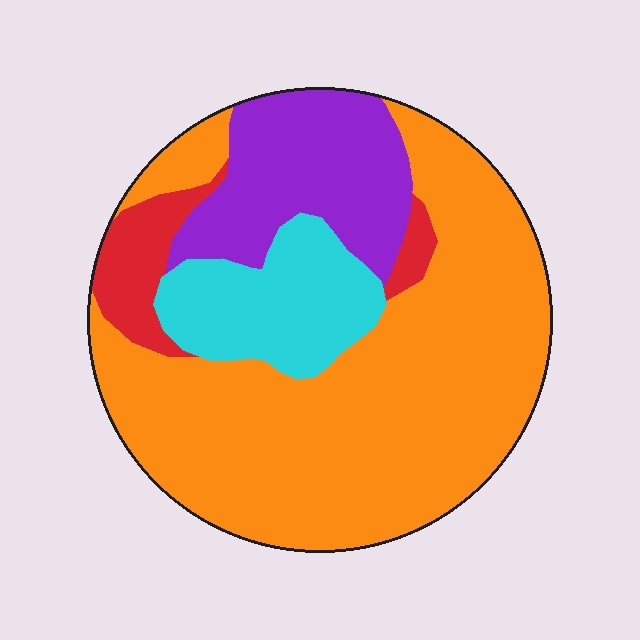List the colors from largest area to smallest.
From largest to smallest: orange, purple, cyan, red.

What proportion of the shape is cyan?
Cyan takes up about one eighth (1/8) of the shape.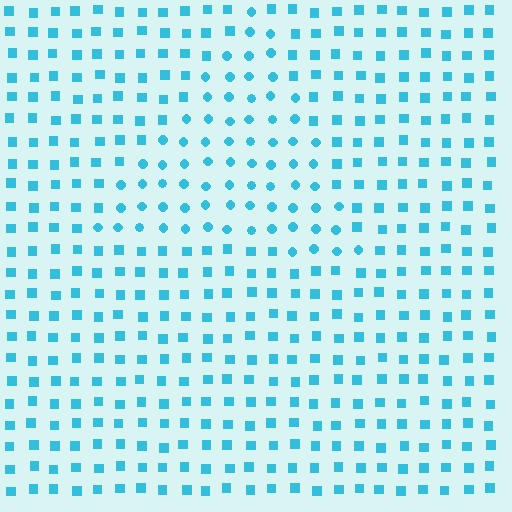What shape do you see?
I see a triangle.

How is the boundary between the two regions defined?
The boundary is defined by a change in element shape: circles inside vs. squares outside. All elements share the same color and spacing.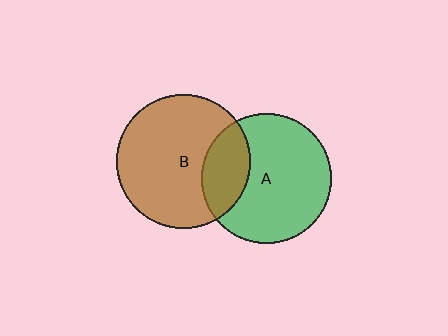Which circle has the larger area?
Circle B (brown).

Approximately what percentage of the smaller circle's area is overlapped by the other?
Approximately 25%.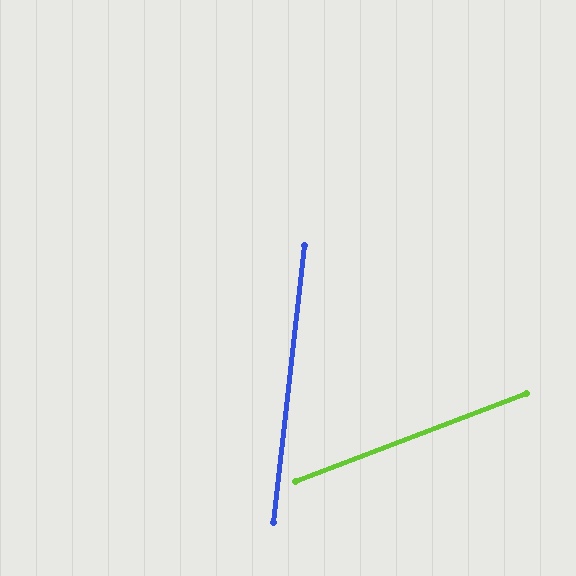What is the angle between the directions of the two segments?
Approximately 63 degrees.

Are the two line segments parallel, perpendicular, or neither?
Neither parallel nor perpendicular — they differ by about 63°.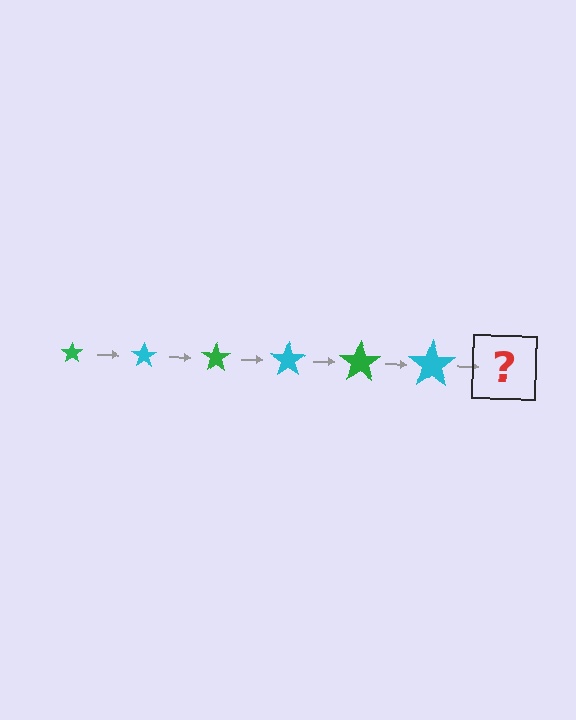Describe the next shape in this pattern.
It should be a green star, larger than the previous one.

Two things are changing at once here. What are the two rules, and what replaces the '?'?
The two rules are that the star grows larger each step and the color cycles through green and cyan. The '?' should be a green star, larger than the previous one.